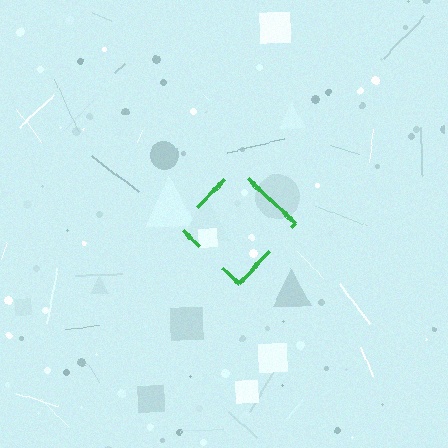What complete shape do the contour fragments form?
The contour fragments form a diamond.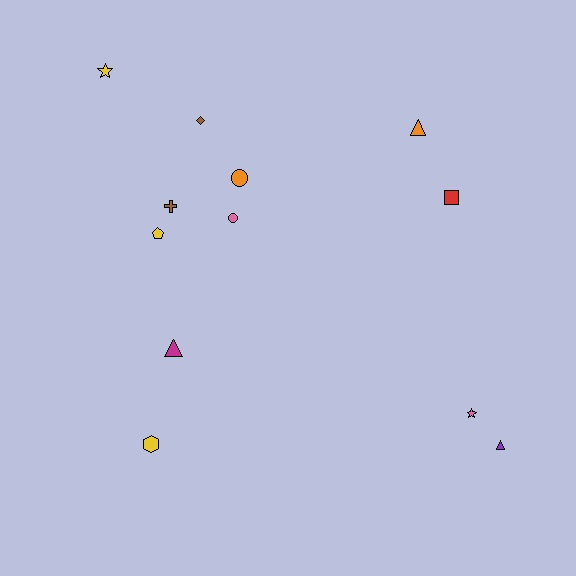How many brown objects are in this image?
There are 2 brown objects.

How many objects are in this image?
There are 12 objects.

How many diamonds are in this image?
There is 1 diamond.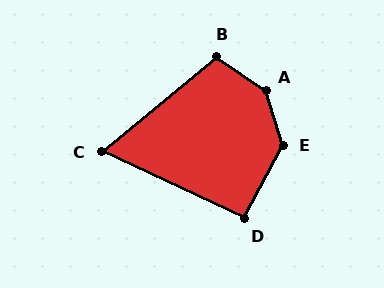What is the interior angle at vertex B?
Approximately 106 degrees (obtuse).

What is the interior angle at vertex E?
Approximately 135 degrees (obtuse).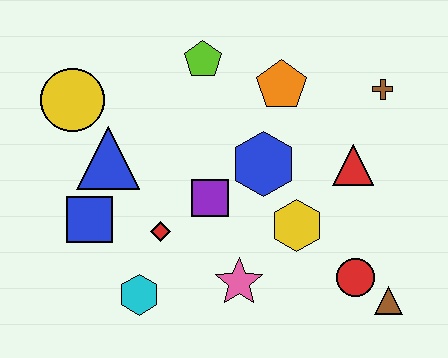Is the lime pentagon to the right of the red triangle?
No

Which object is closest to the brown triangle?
The red circle is closest to the brown triangle.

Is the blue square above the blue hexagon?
No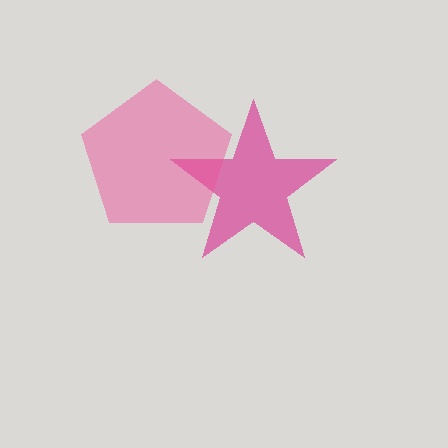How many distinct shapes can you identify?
There are 2 distinct shapes: a magenta star, a pink pentagon.